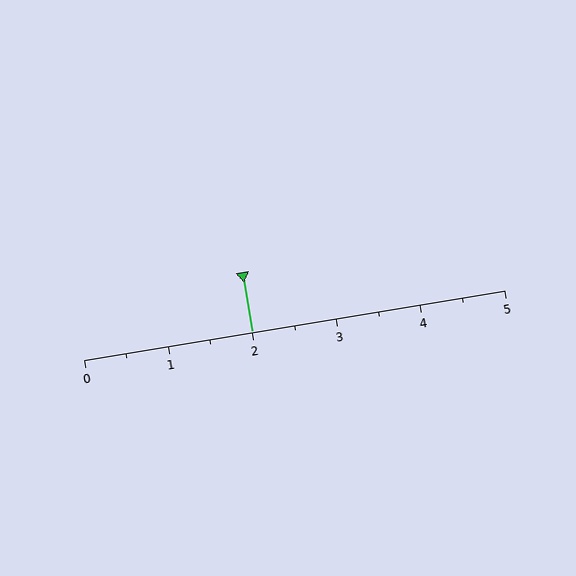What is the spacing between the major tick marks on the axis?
The major ticks are spaced 1 apart.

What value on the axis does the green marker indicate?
The marker indicates approximately 2.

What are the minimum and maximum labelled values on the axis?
The axis runs from 0 to 5.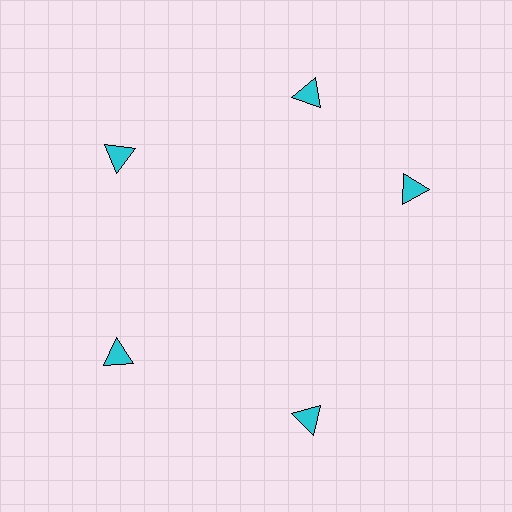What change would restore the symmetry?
The symmetry would be restored by rotating it back into even spacing with its neighbors so that all 5 triangles sit at equal angles and equal distance from the center.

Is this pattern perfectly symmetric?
No. The 5 cyan triangles are arranged in a ring, but one element near the 3 o'clock position is rotated out of alignment along the ring, breaking the 5-fold rotational symmetry.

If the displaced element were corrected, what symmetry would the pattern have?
It would have 5-fold rotational symmetry — the pattern would map onto itself every 72 degrees.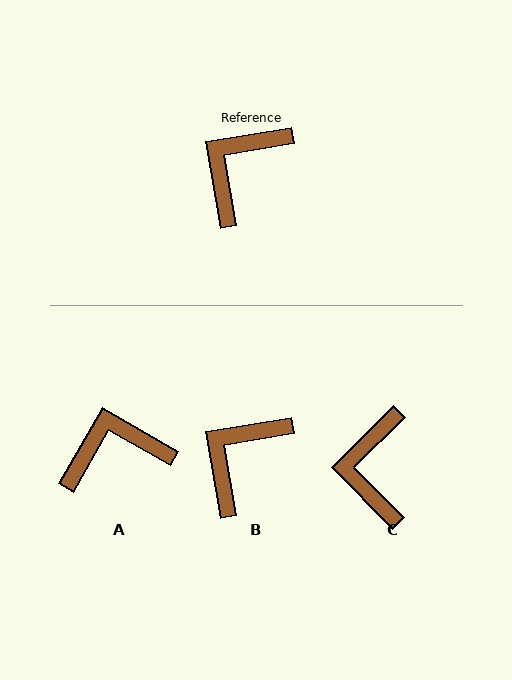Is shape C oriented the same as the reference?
No, it is off by about 35 degrees.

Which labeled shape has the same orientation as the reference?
B.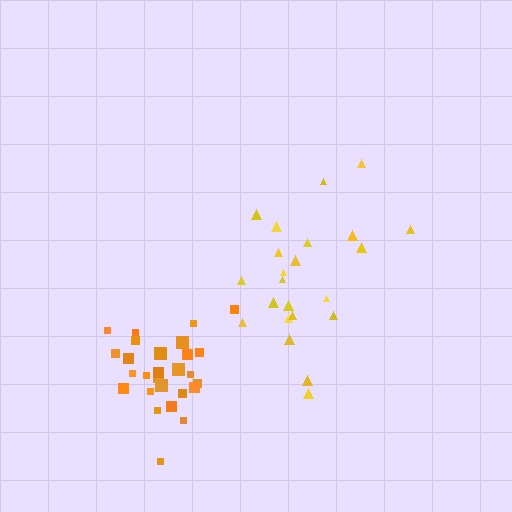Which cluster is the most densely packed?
Orange.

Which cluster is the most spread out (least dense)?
Yellow.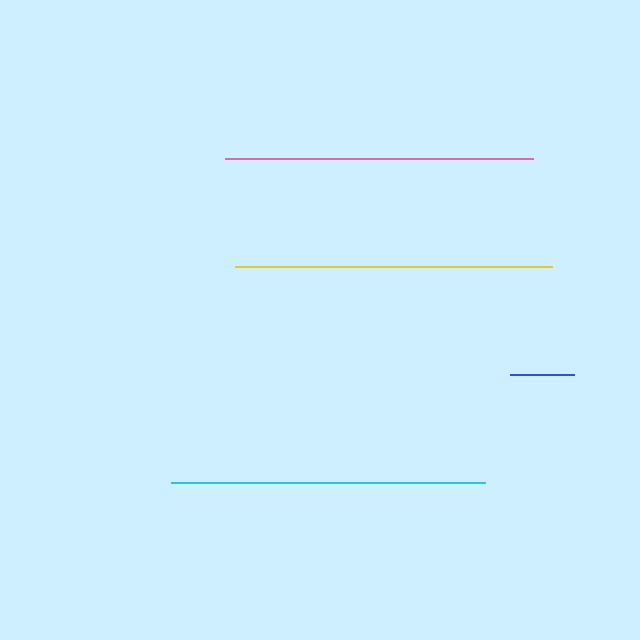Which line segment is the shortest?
The blue line is the shortest at approximately 65 pixels.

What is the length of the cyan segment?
The cyan segment is approximately 314 pixels long.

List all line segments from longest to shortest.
From longest to shortest: yellow, cyan, pink, blue.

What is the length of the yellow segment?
The yellow segment is approximately 316 pixels long.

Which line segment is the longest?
The yellow line is the longest at approximately 316 pixels.